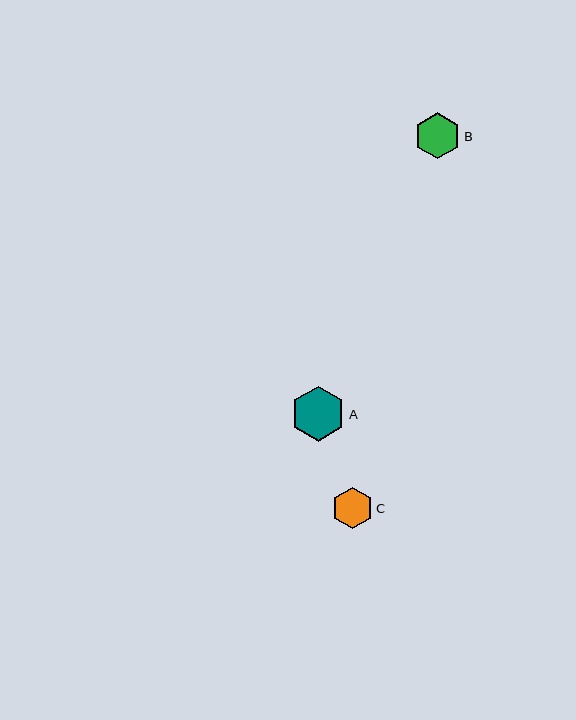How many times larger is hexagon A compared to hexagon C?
Hexagon A is approximately 1.3 times the size of hexagon C.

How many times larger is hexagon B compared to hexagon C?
Hexagon B is approximately 1.1 times the size of hexagon C.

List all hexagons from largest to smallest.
From largest to smallest: A, B, C.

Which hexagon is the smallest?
Hexagon C is the smallest with a size of approximately 42 pixels.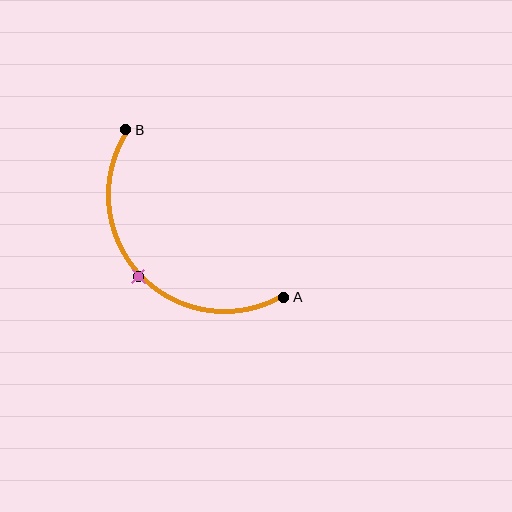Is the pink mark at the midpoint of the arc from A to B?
Yes. The pink mark lies on the arc at equal arc-length from both A and B — it is the arc midpoint.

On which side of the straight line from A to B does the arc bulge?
The arc bulges below and to the left of the straight line connecting A and B.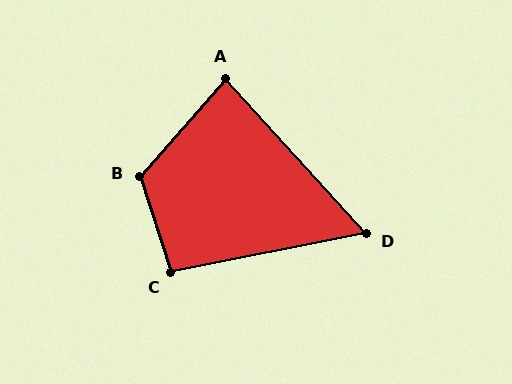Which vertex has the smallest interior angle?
D, at approximately 59 degrees.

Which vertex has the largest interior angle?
B, at approximately 121 degrees.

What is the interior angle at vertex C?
Approximately 97 degrees (obtuse).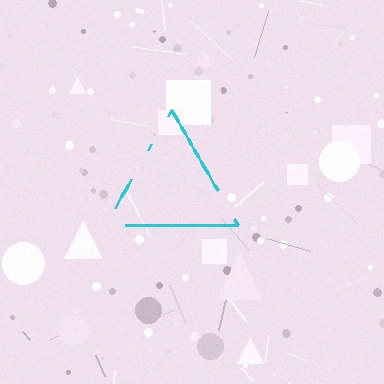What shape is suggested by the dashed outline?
The dashed outline suggests a triangle.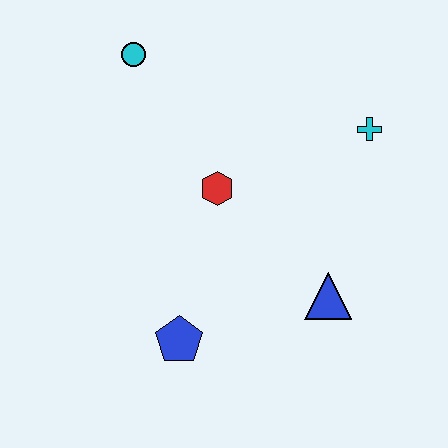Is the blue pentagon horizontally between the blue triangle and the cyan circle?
Yes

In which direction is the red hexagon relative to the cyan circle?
The red hexagon is below the cyan circle.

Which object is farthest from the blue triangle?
The cyan circle is farthest from the blue triangle.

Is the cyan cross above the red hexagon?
Yes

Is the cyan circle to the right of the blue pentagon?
No